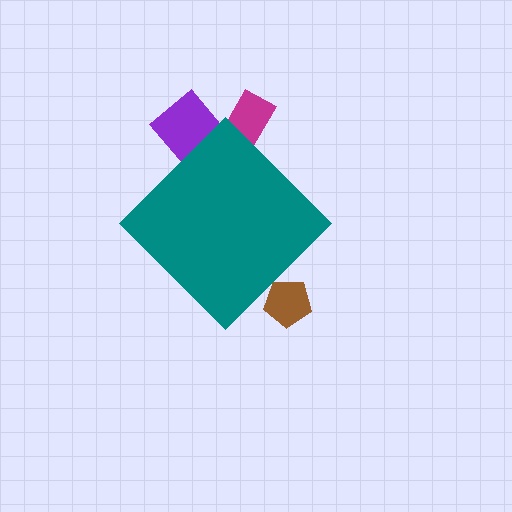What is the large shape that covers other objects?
A teal diamond.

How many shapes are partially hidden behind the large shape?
3 shapes are partially hidden.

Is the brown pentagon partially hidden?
Yes, the brown pentagon is partially hidden behind the teal diamond.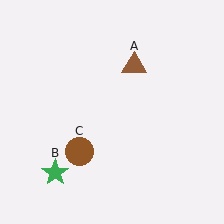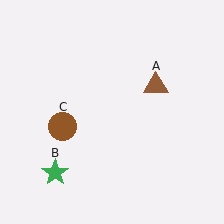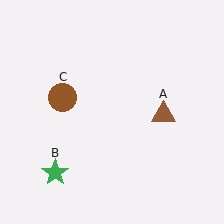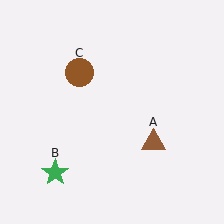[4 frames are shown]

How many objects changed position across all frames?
2 objects changed position: brown triangle (object A), brown circle (object C).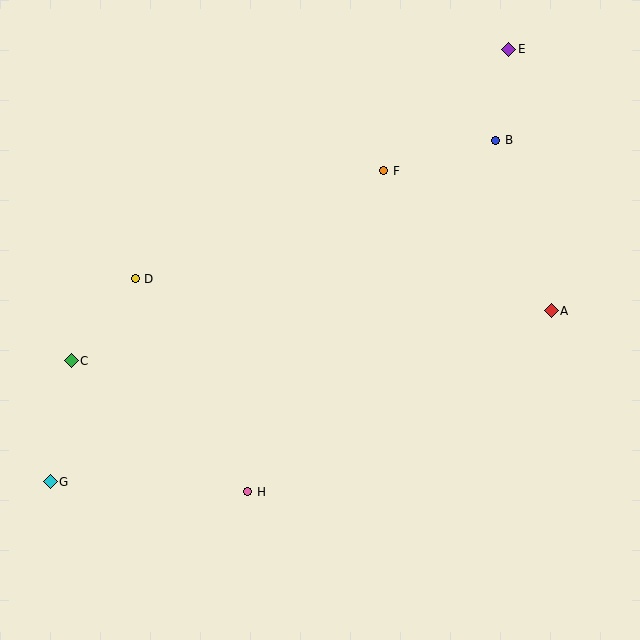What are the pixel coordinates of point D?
Point D is at (135, 279).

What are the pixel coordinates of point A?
Point A is at (551, 311).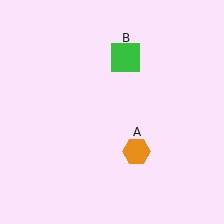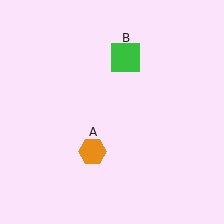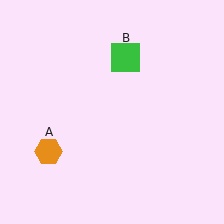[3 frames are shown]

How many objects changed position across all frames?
1 object changed position: orange hexagon (object A).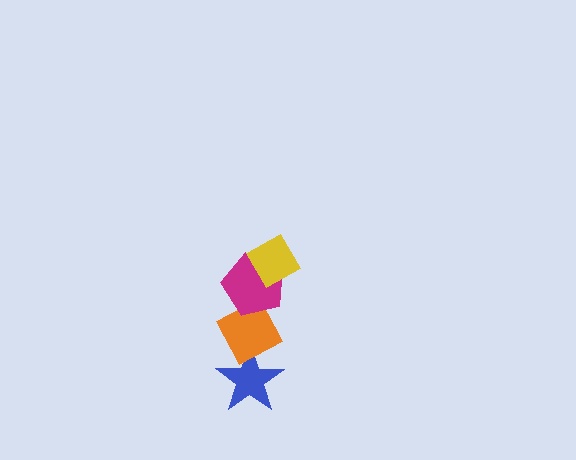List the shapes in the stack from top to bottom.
From top to bottom: the yellow diamond, the magenta pentagon, the orange diamond, the blue star.